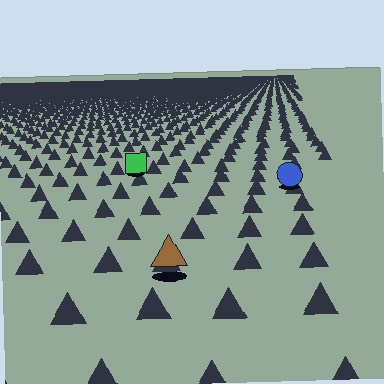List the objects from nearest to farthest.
From nearest to farthest: the brown triangle, the blue circle, the green square.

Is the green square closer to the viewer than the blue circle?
No. The blue circle is closer — you can tell from the texture gradient: the ground texture is coarser near it.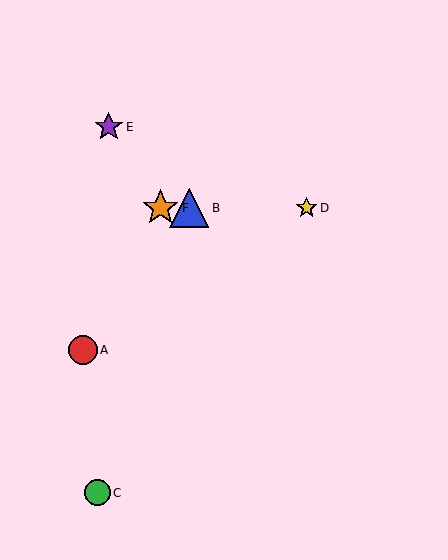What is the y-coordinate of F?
Object F is at y≈208.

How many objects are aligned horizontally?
3 objects (B, D, F) are aligned horizontally.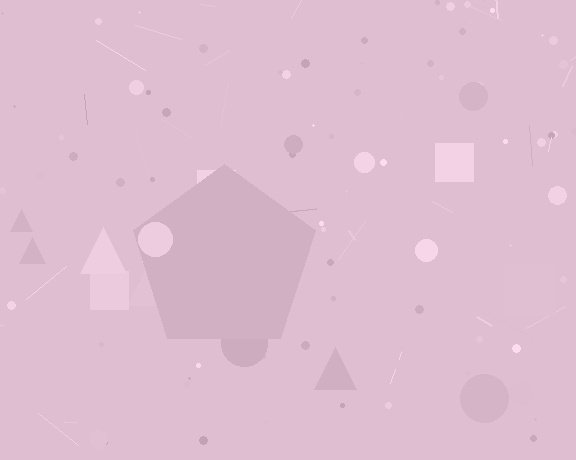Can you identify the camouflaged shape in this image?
The camouflaged shape is a pentagon.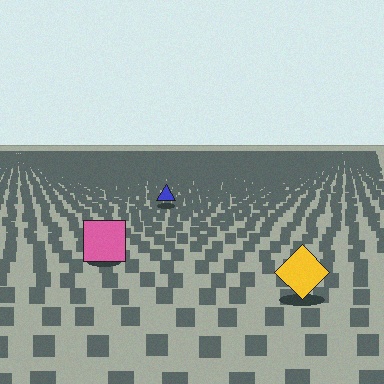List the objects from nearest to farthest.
From nearest to farthest: the yellow diamond, the pink square, the blue triangle.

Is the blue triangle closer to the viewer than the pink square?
No. The pink square is closer — you can tell from the texture gradient: the ground texture is coarser near it.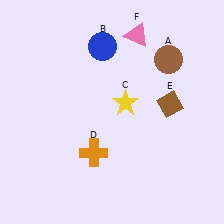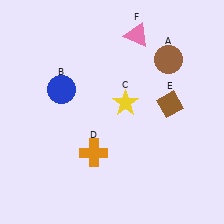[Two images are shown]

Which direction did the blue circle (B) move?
The blue circle (B) moved down.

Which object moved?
The blue circle (B) moved down.